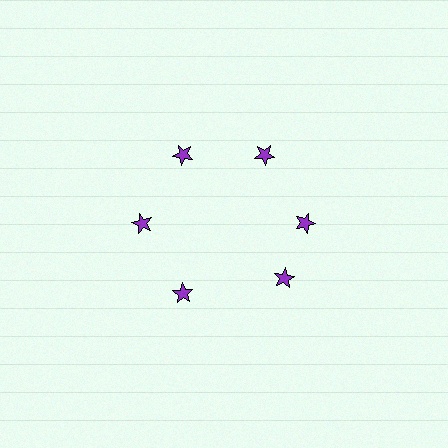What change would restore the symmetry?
The symmetry would be restored by rotating it back into even spacing with its neighbors so that all 6 stars sit at equal angles and equal distance from the center.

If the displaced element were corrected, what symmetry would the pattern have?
It would have 6-fold rotational symmetry — the pattern would map onto itself every 60 degrees.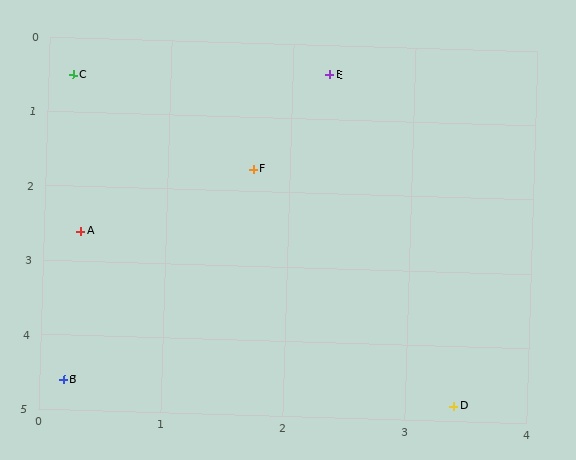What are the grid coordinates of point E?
Point E is at approximately (2.3, 0.4).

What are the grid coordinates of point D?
Point D is at approximately (3.4, 4.8).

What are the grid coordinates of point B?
Point B is at approximately (0.2, 4.6).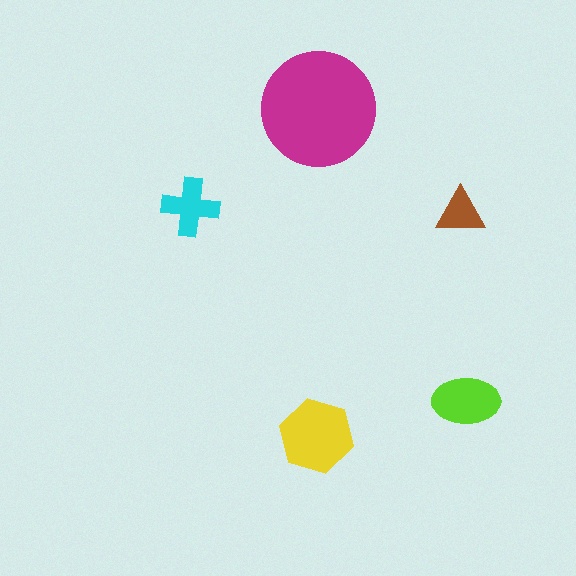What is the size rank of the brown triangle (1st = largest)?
5th.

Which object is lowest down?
The yellow hexagon is bottommost.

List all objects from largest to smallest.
The magenta circle, the yellow hexagon, the lime ellipse, the cyan cross, the brown triangle.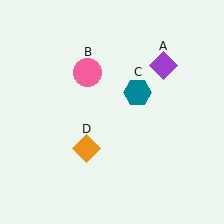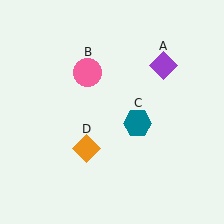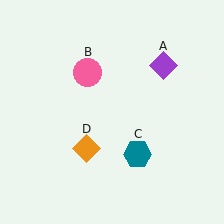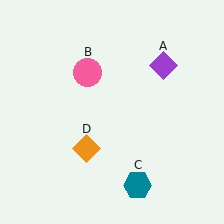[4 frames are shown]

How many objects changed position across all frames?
1 object changed position: teal hexagon (object C).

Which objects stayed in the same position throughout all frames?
Purple diamond (object A) and pink circle (object B) and orange diamond (object D) remained stationary.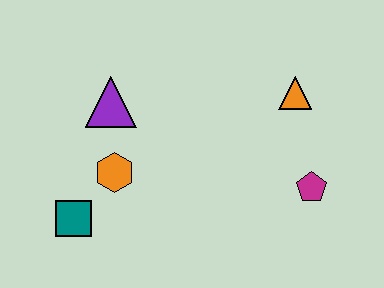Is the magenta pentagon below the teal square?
No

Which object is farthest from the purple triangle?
The magenta pentagon is farthest from the purple triangle.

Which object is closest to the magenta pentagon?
The orange triangle is closest to the magenta pentagon.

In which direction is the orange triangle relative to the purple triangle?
The orange triangle is to the right of the purple triangle.